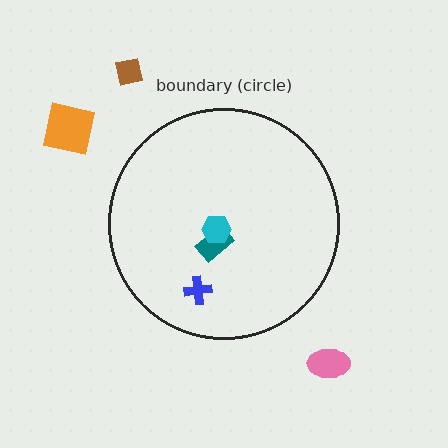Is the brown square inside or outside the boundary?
Outside.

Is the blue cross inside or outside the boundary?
Inside.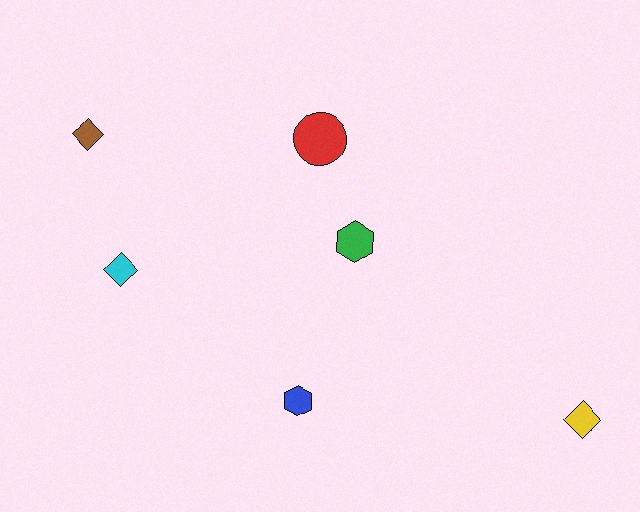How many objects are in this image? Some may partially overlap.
There are 6 objects.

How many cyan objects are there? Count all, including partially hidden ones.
There is 1 cyan object.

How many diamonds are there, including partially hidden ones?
There are 3 diamonds.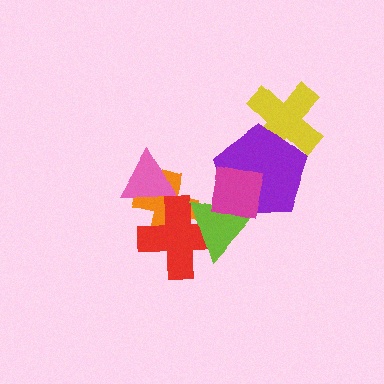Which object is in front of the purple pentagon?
The magenta square is in front of the purple pentagon.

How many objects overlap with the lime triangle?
4 objects overlap with the lime triangle.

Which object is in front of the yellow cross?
The purple pentagon is in front of the yellow cross.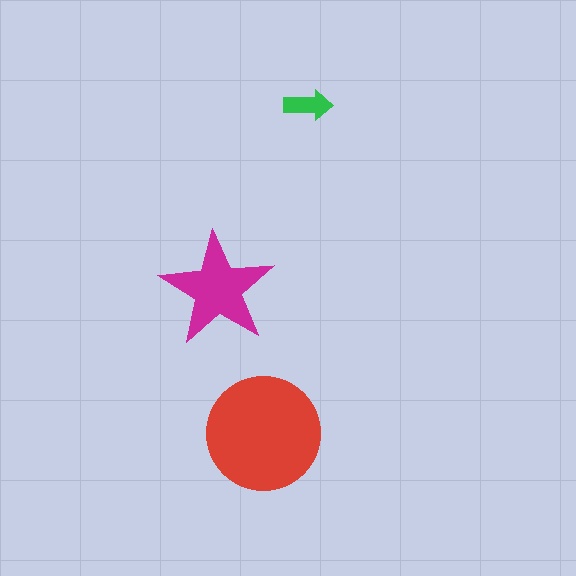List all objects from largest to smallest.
The red circle, the magenta star, the green arrow.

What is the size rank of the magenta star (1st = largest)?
2nd.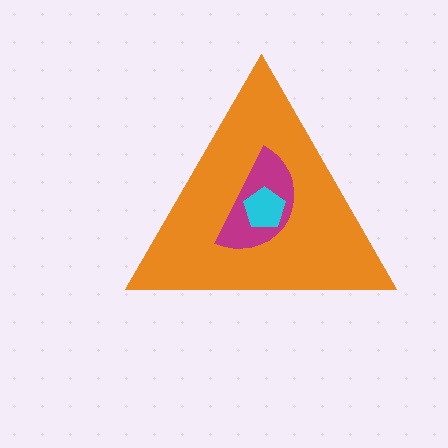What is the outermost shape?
The orange triangle.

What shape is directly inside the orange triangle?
The magenta semicircle.